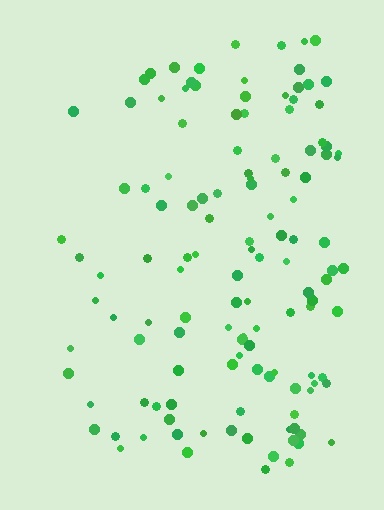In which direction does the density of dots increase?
From left to right, with the right side densest.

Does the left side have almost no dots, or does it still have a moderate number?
Still a moderate number, just noticeably fewer than the right.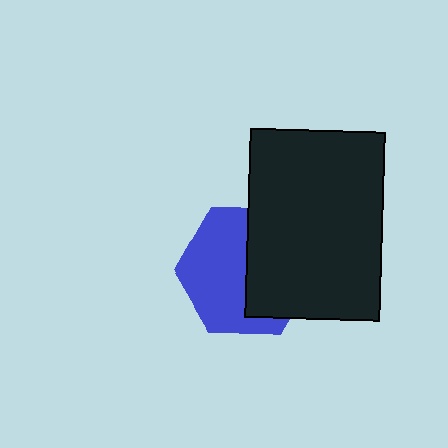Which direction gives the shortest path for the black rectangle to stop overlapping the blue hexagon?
Moving right gives the shortest separation.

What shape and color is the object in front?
The object in front is a black rectangle.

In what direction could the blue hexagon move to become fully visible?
The blue hexagon could move left. That would shift it out from behind the black rectangle entirely.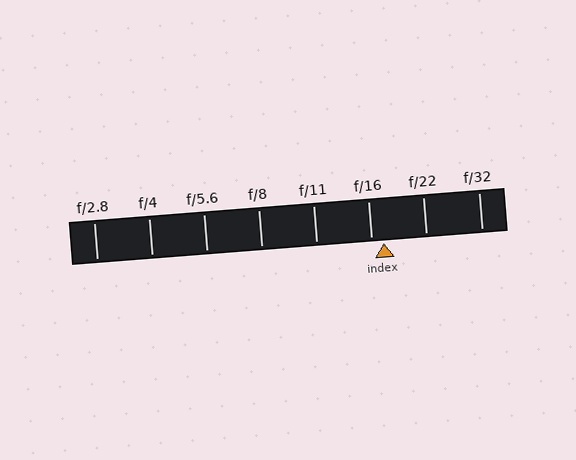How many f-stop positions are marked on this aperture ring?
There are 8 f-stop positions marked.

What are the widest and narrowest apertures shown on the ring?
The widest aperture shown is f/2.8 and the narrowest is f/32.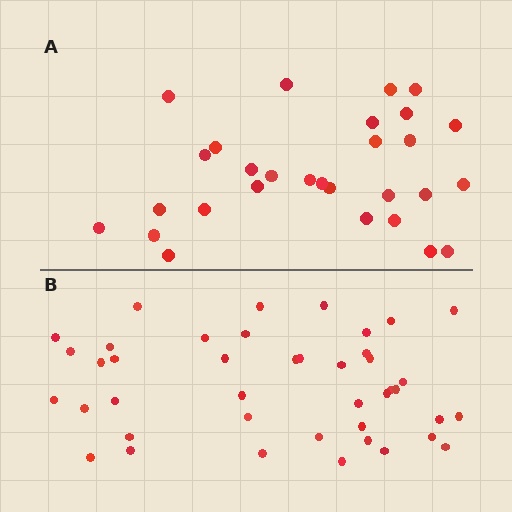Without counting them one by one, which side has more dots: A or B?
Region B (the bottom region) has more dots.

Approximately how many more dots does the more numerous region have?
Region B has approximately 15 more dots than region A.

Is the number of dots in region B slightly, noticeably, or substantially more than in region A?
Region B has noticeably more, but not dramatically so. The ratio is roughly 1.4 to 1.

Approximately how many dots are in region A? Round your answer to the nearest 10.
About 30 dots. (The exact count is 29, which rounds to 30.)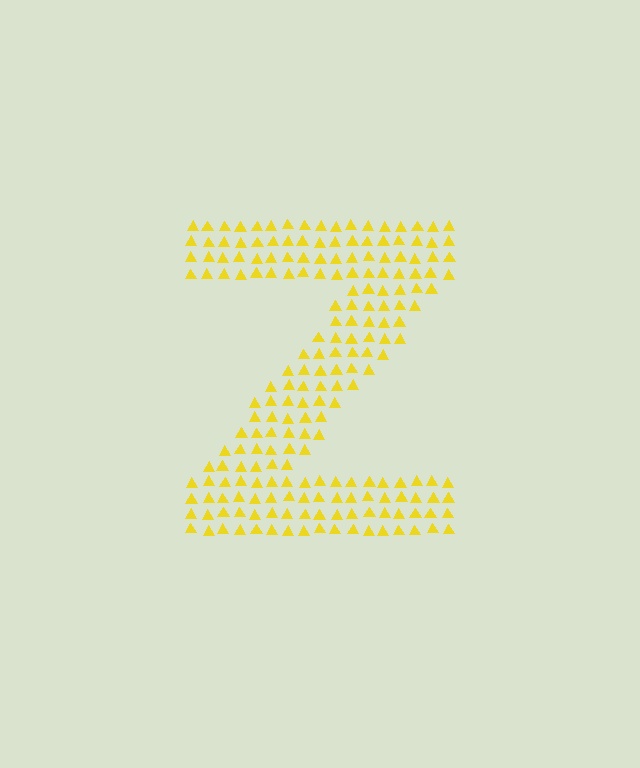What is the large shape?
The large shape is the letter Z.